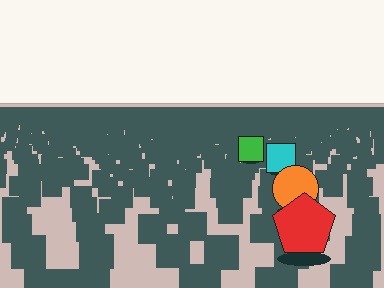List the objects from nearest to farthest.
From nearest to farthest: the red pentagon, the orange circle, the cyan square, the green square.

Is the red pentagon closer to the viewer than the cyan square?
Yes. The red pentagon is closer — you can tell from the texture gradient: the ground texture is coarser near it.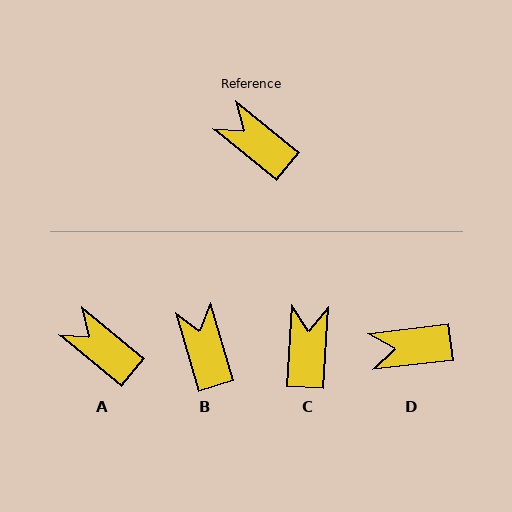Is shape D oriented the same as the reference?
No, it is off by about 46 degrees.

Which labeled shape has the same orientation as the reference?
A.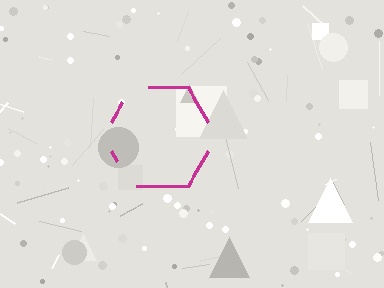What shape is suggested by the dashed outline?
The dashed outline suggests a hexagon.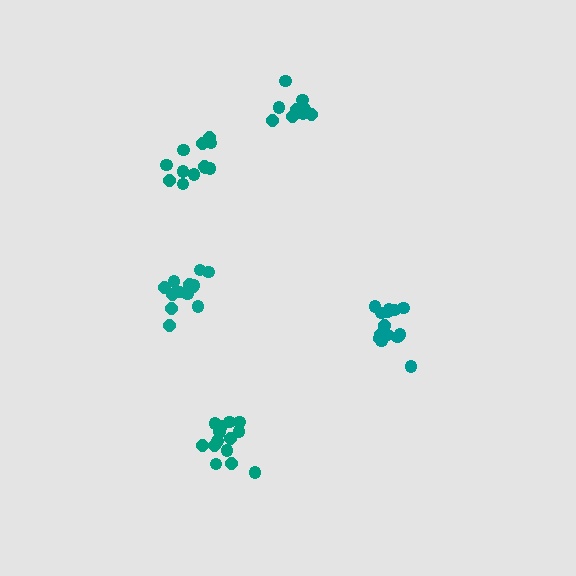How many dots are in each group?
Group 1: 10 dots, Group 2: 12 dots, Group 3: 14 dots, Group 4: 13 dots, Group 5: 14 dots (63 total).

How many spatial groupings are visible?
There are 5 spatial groupings.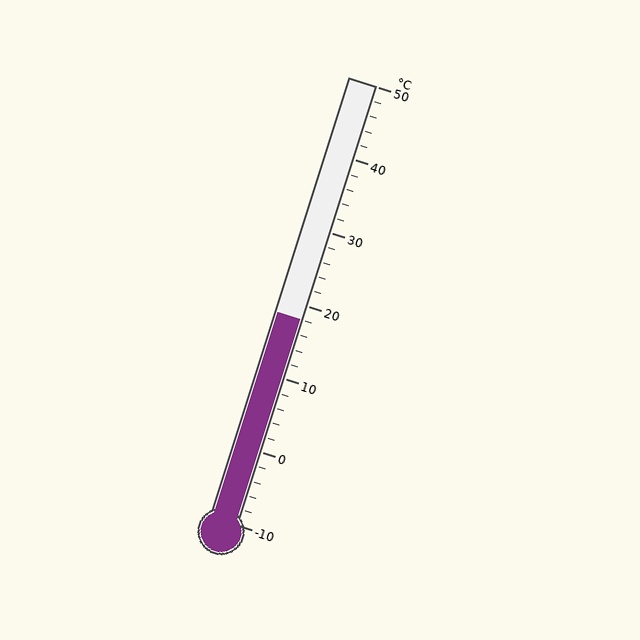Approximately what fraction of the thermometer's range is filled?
The thermometer is filled to approximately 45% of its range.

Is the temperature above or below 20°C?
The temperature is below 20°C.